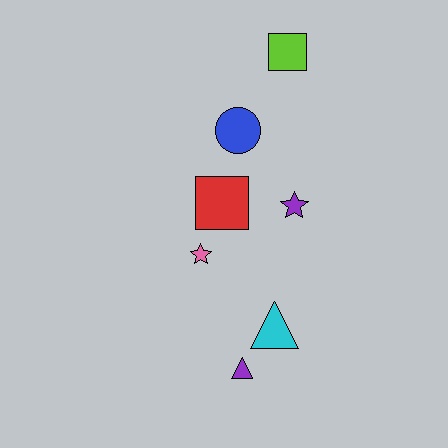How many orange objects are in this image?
There are no orange objects.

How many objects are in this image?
There are 7 objects.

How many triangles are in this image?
There are 2 triangles.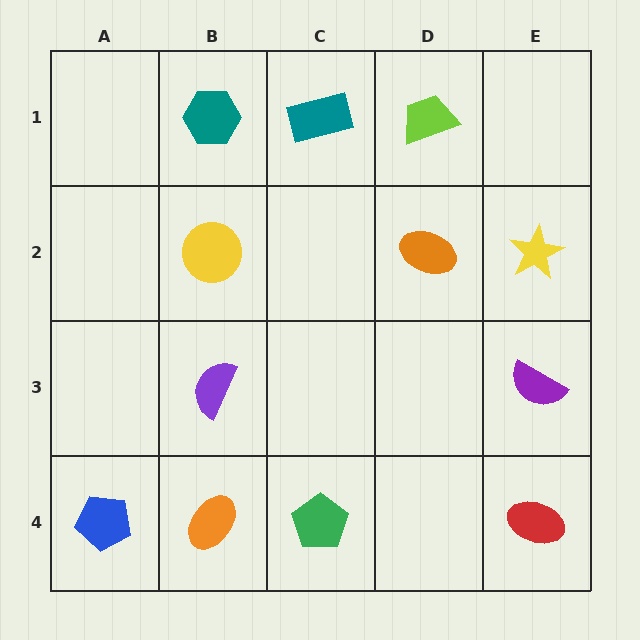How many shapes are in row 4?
4 shapes.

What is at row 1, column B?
A teal hexagon.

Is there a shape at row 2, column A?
No, that cell is empty.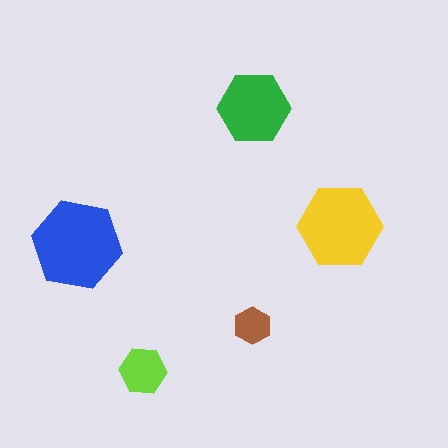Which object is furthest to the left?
The blue hexagon is leftmost.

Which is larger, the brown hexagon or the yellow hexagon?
The yellow one.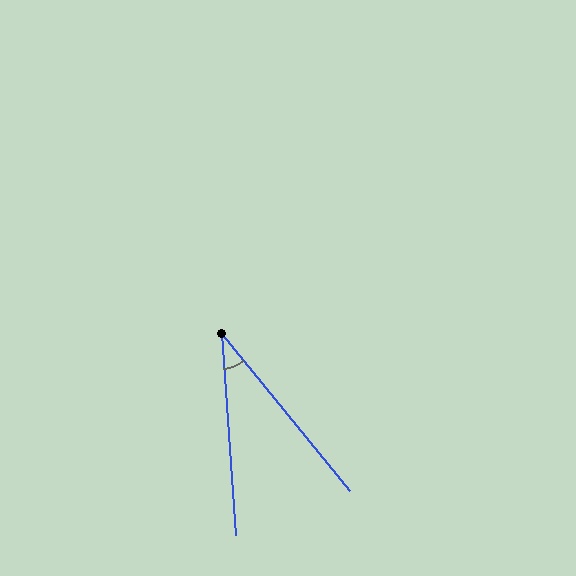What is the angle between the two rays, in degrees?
Approximately 35 degrees.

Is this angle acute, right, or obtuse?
It is acute.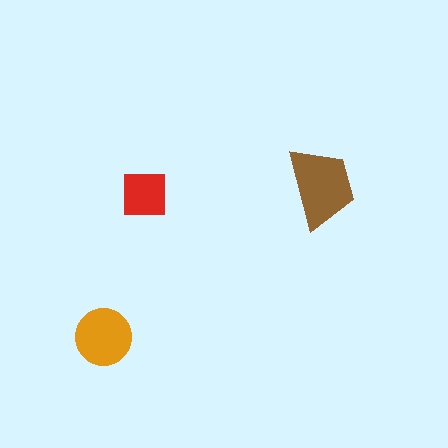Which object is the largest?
The brown trapezoid.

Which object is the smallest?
The red square.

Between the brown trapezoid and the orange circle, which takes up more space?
The brown trapezoid.